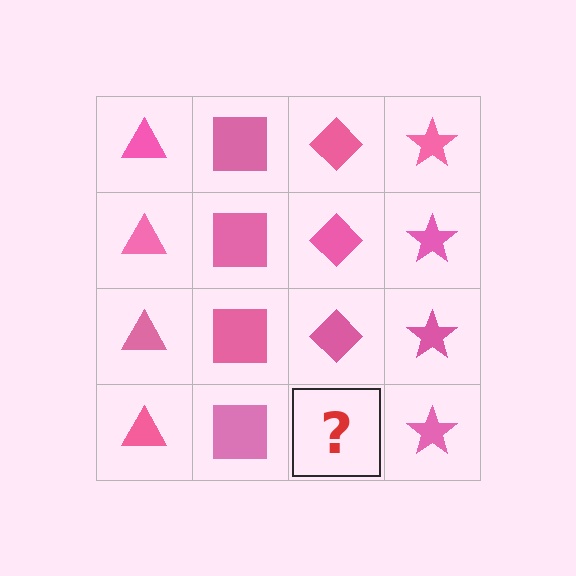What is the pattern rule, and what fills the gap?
The rule is that each column has a consistent shape. The gap should be filled with a pink diamond.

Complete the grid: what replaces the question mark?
The question mark should be replaced with a pink diamond.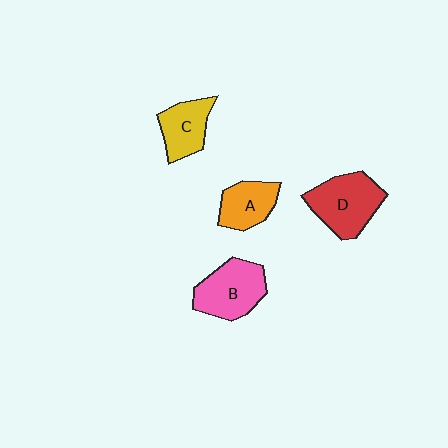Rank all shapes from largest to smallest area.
From largest to smallest: D (red), B (pink), C (yellow), A (orange).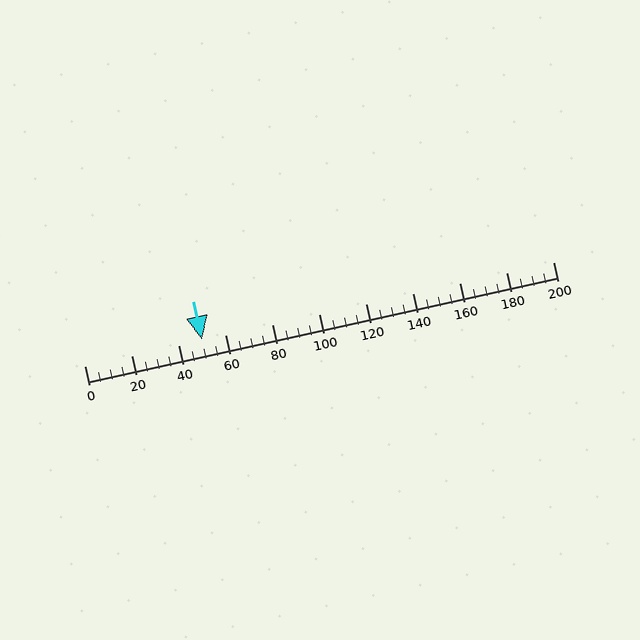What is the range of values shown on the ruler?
The ruler shows values from 0 to 200.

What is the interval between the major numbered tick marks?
The major tick marks are spaced 20 units apart.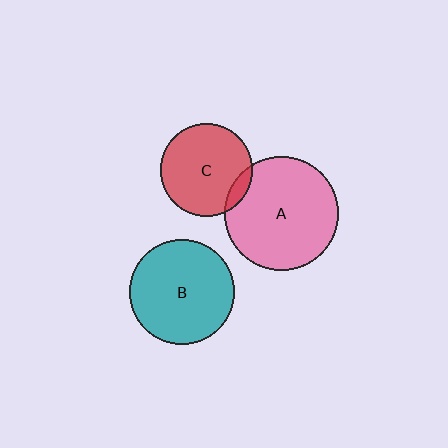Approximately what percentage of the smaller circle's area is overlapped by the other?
Approximately 10%.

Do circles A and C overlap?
Yes.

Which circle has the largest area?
Circle A (pink).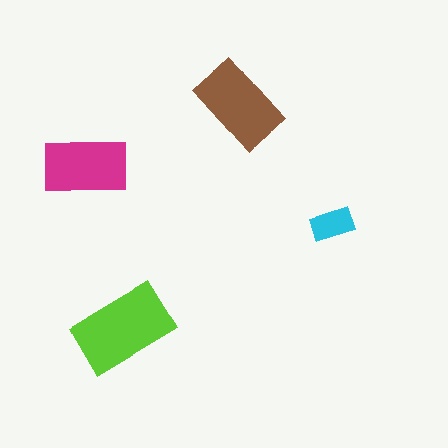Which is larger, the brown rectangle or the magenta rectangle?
The brown one.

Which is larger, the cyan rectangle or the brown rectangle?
The brown one.